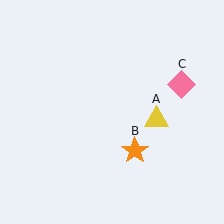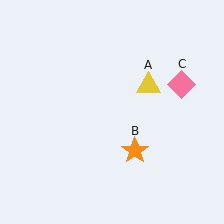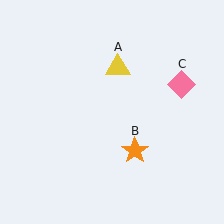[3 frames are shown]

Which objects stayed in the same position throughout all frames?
Orange star (object B) and pink diamond (object C) remained stationary.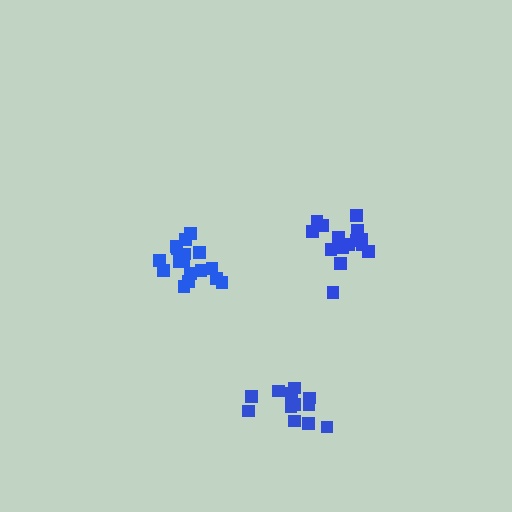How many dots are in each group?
Group 1: 17 dots, Group 2: 13 dots, Group 3: 15 dots (45 total).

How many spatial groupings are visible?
There are 3 spatial groupings.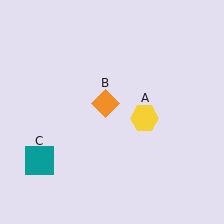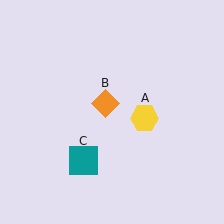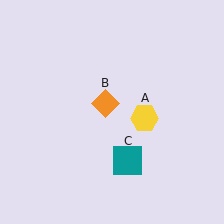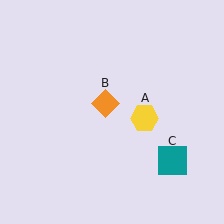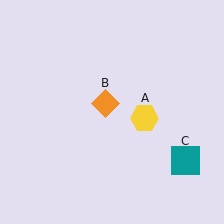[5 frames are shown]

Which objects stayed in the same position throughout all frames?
Yellow hexagon (object A) and orange diamond (object B) remained stationary.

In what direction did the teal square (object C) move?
The teal square (object C) moved right.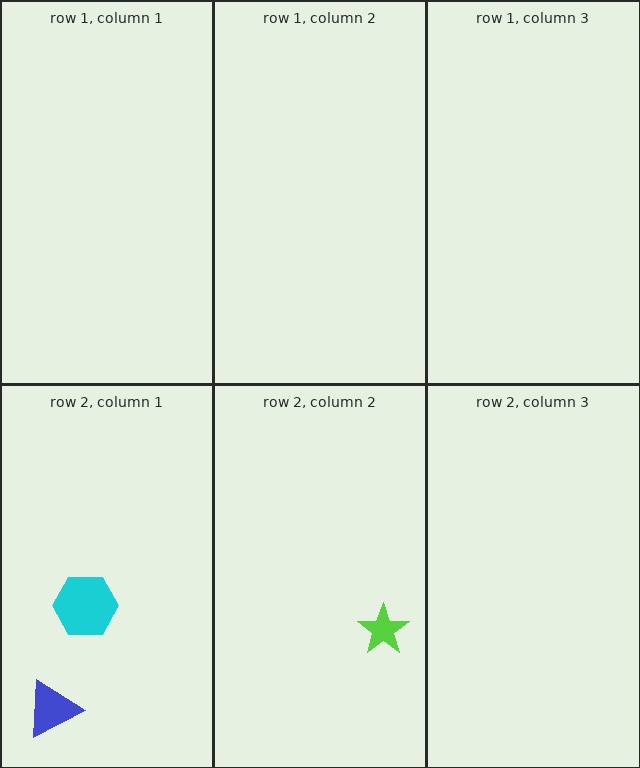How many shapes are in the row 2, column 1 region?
2.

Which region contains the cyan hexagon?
The row 2, column 1 region.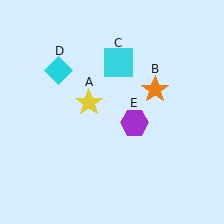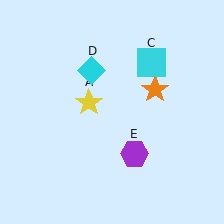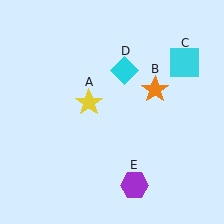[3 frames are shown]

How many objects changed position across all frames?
3 objects changed position: cyan square (object C), cyan diamond (object D), purple hexagon (object E).